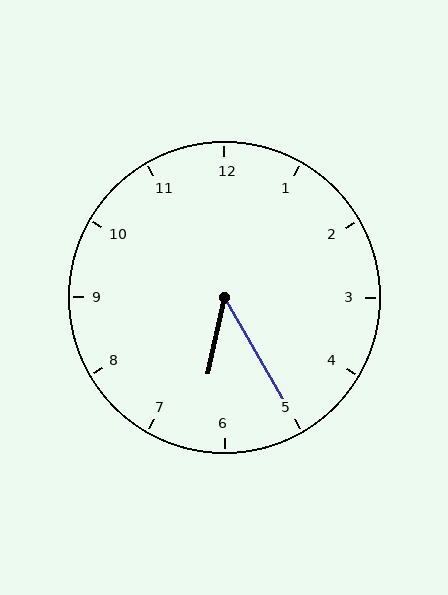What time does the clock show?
6:25.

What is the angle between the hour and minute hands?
Approximately 42 degrees.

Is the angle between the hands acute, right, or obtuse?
It is acute.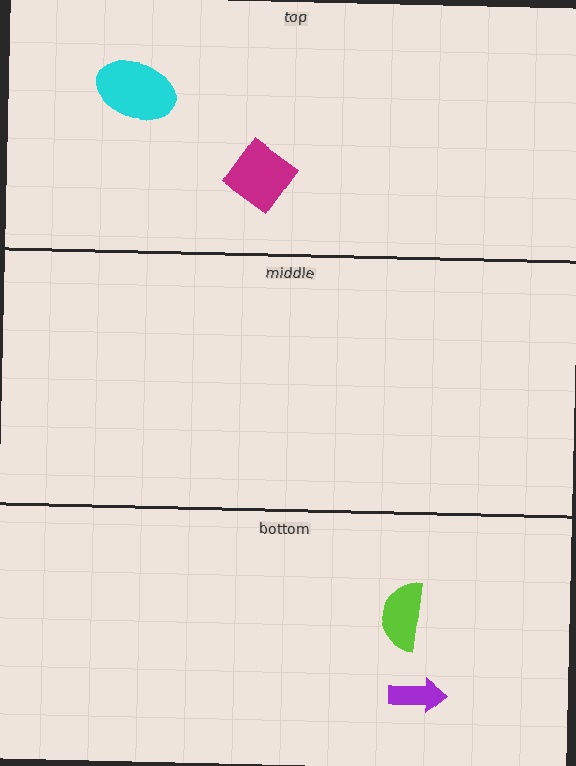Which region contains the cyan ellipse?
The top region.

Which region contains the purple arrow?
The bottom region.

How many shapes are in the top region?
2.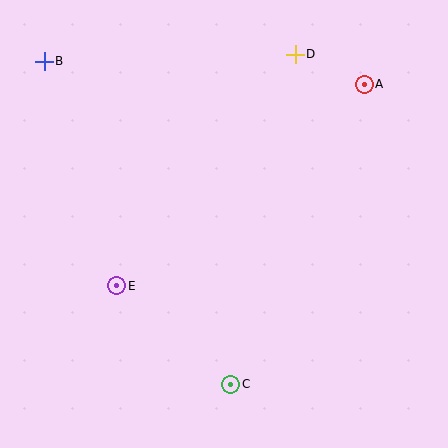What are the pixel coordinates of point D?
Point D is at (295, 54).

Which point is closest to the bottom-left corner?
Point E is closest to the bottom-left corner.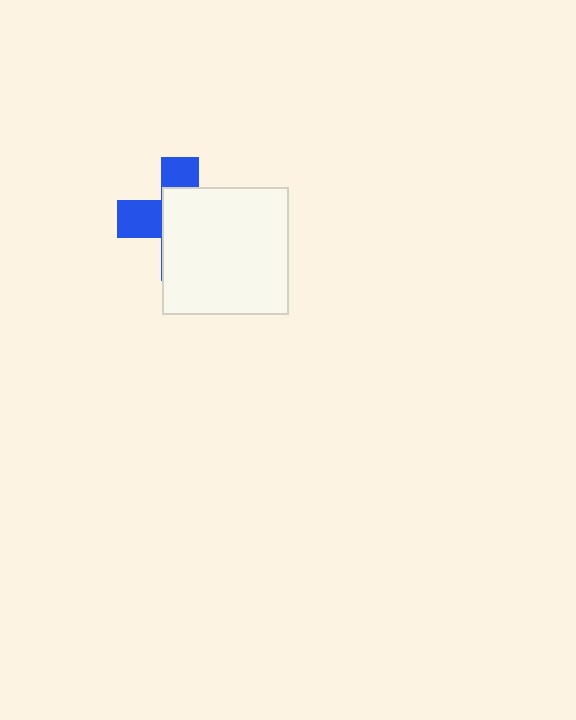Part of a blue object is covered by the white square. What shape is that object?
It is a cross.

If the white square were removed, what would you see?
You would see the complete blue cross.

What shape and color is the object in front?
The object in front is a white square.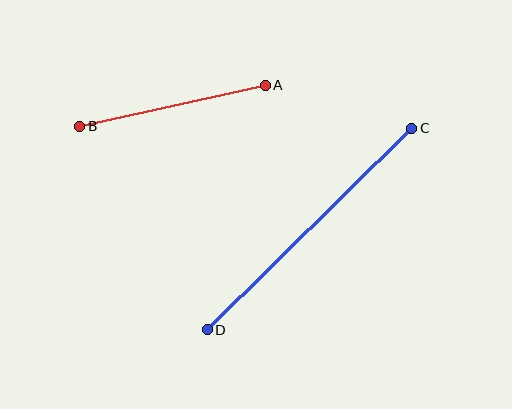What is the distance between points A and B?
The distance is approximately 190 pixels.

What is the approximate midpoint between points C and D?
The midpoint is at approximately (309, 229) pixels.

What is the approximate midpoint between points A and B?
The midpoint is at approximately (172, 106) pixels.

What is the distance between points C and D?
The distance is approximately 287 pixels.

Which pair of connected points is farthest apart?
Points C and D are farthest apart.